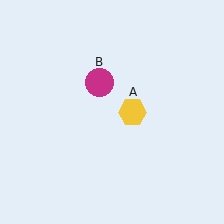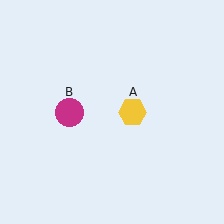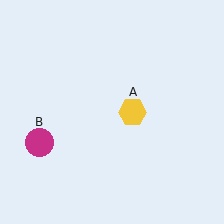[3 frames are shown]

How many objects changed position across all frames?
1 object changed position: magenta circle (object B).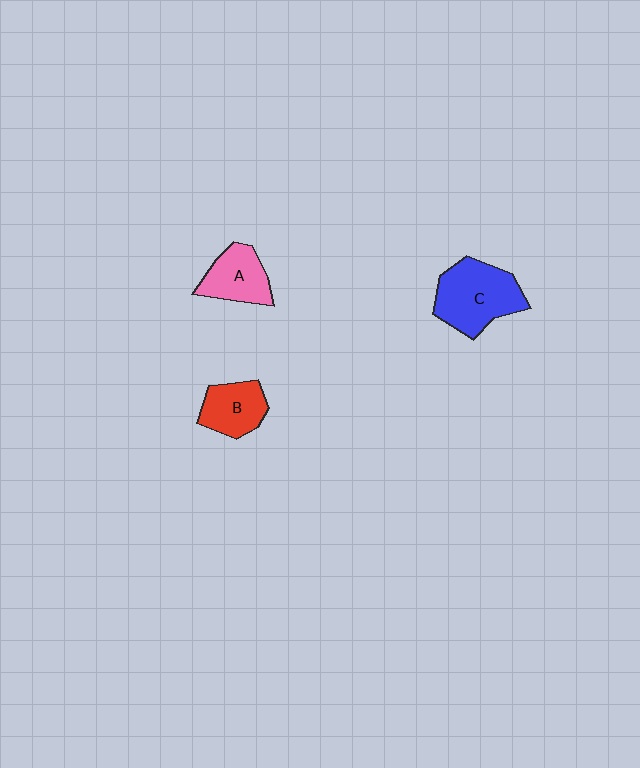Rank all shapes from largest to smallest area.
From largest to smallest: C (blue), A (pink), B (red).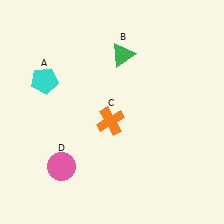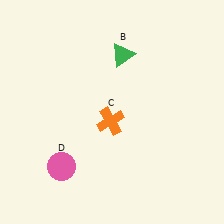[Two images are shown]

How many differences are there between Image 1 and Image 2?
There is 1 difference between the two images.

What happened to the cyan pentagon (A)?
The cyan pentagon (A) was removed in Image 2. It was in the top-left area of Image 1.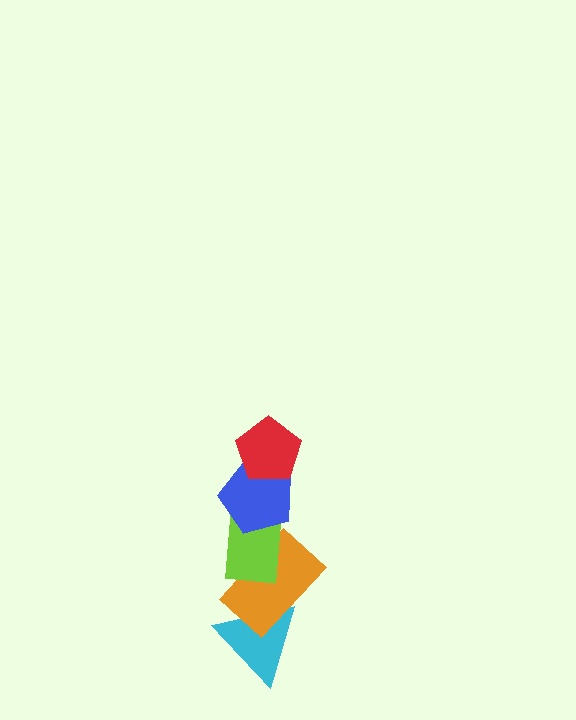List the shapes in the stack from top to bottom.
From top to bottom: the red pentagon, the blue pentagon, the lime rectangle, the orange rectangle, the cyan triangle.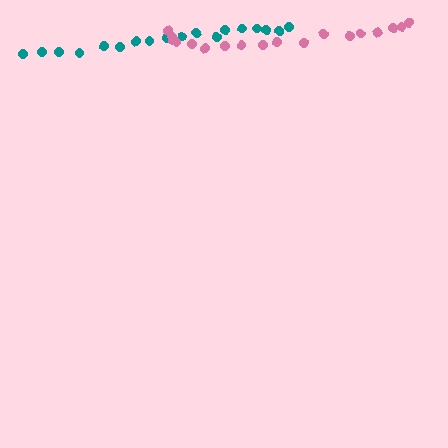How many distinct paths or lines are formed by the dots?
There are 2 distinct paths.